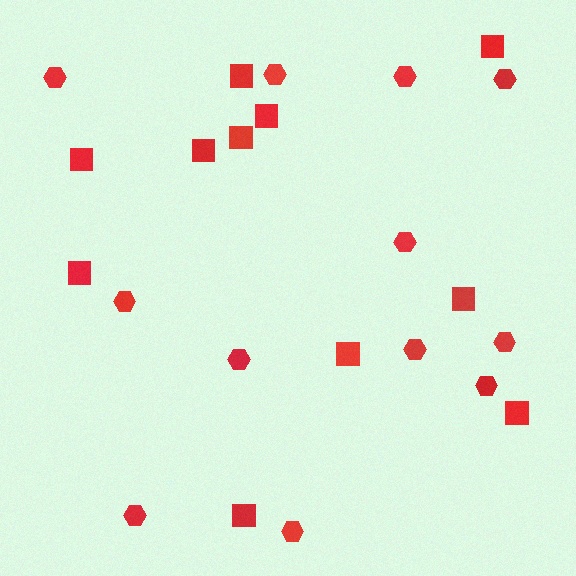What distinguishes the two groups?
There are 2 groups: one group of hexagons (12) and one group of squares (11).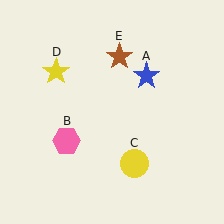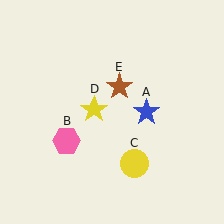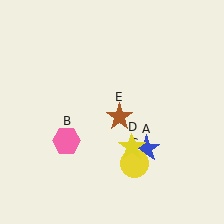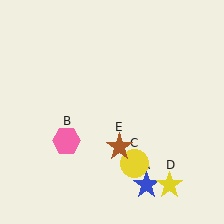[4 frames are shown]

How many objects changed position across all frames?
3 objects changed position: blue star (object A), yellow star (object D), brown star (object E).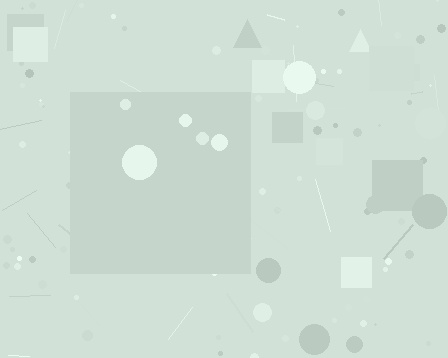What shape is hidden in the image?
A square is hidden in the image.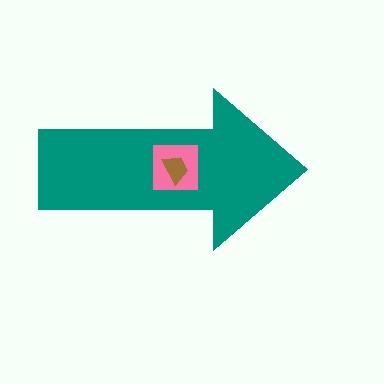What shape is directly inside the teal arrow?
The pink square.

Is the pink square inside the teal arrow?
Yes.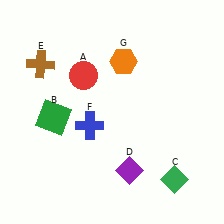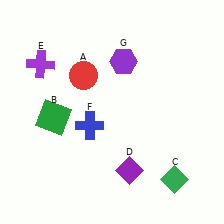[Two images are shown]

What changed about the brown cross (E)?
In Image 1, E is brown. In Image 2, it changed to purple.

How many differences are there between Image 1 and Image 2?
There are 2 differences between the two images.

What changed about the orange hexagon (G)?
In Image 1, G is orange. In Image 2, it changed to purple.